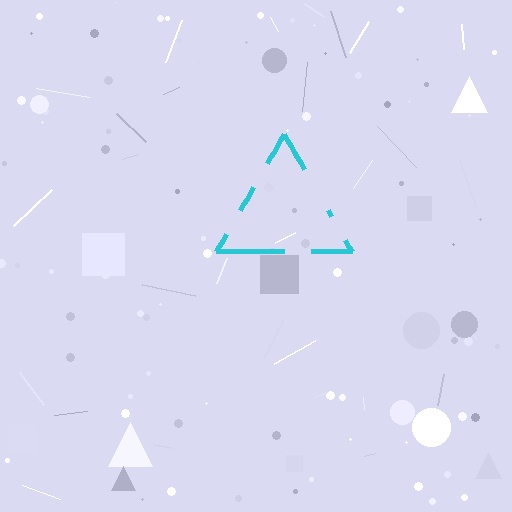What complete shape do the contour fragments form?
The contour fragments form a triangle.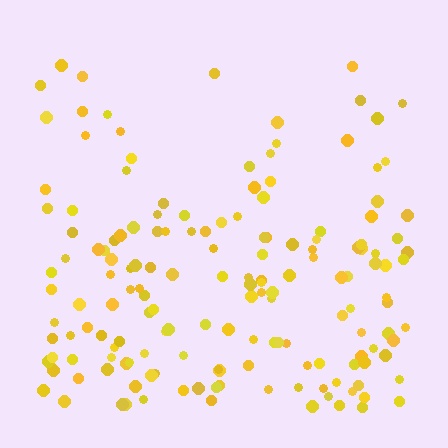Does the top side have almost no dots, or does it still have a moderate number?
Still a moderate number, just noticeably fewer than the bottom.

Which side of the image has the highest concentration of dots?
The bottom.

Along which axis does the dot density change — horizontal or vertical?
Vertical.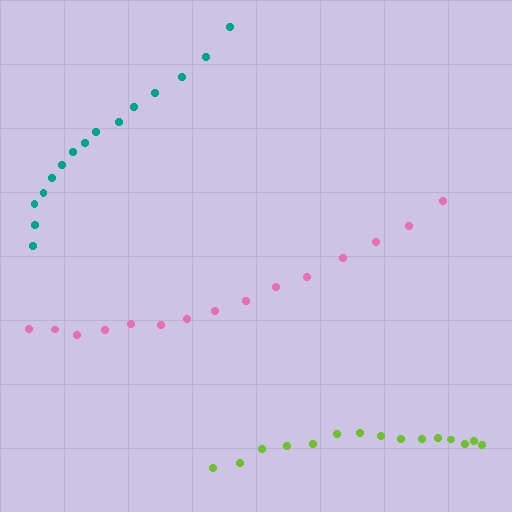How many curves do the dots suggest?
There are 3 distinct paths.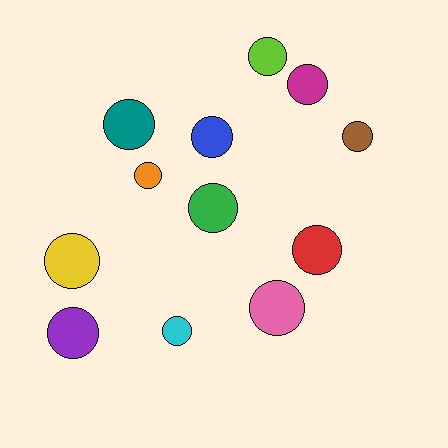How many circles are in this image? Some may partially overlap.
There are 12 circles.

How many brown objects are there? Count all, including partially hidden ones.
There is 1 brown object.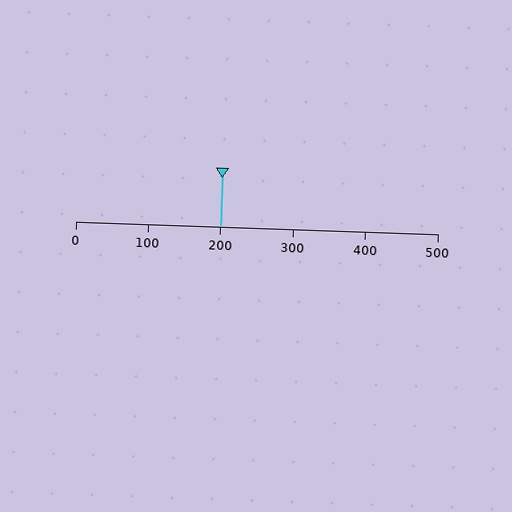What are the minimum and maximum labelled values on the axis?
The axis runs from 0 to 500.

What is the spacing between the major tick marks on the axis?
The major ticks are spaced 100 apart.